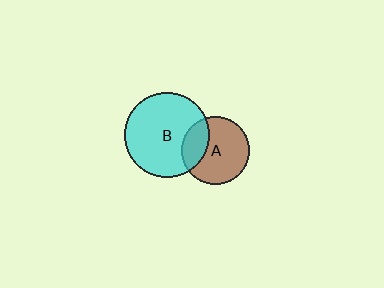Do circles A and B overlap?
Yes.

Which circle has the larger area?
Circle B (cyan).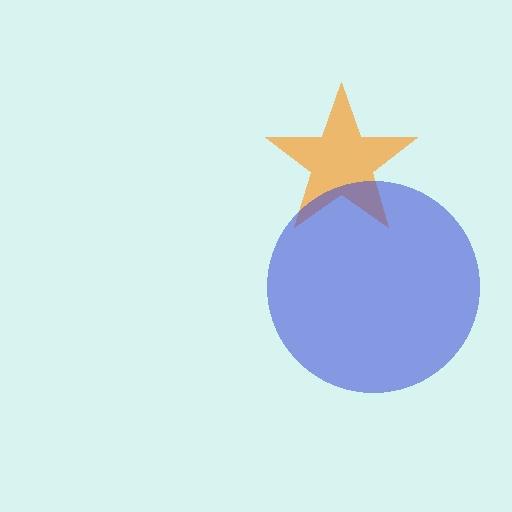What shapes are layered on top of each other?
The layered shapes are: an orange star, a blue circle.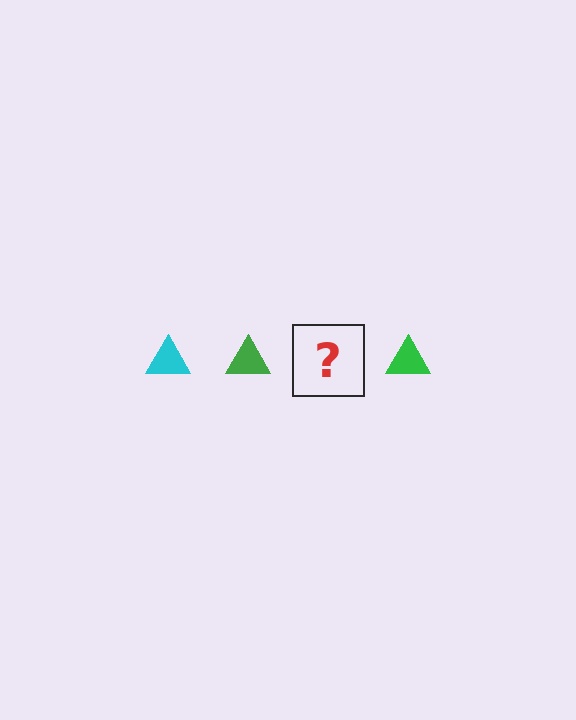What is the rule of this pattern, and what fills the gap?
The rule is that the pattern cycles through cyan, green triangles. The gap should be filled with a cyan triangle.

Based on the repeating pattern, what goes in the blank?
The blank should be a cyan triangle.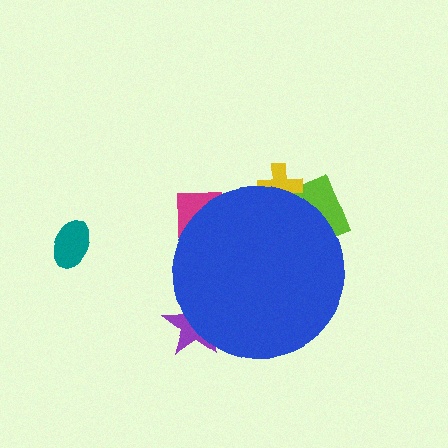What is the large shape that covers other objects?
A blue circle.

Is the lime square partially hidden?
Yes, the lime square is partially hidden behind the blue circle.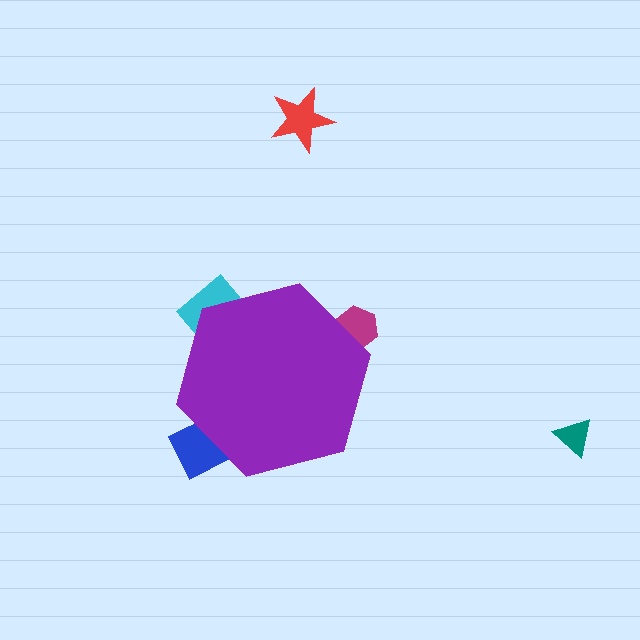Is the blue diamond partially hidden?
Yes, the blue diamond is partially hidden behind the purple hexagon.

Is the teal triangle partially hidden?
No, the teal triangle is fully visible.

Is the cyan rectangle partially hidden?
Yes, the cyan rectangle is partially hidden behind the purple hexagon.